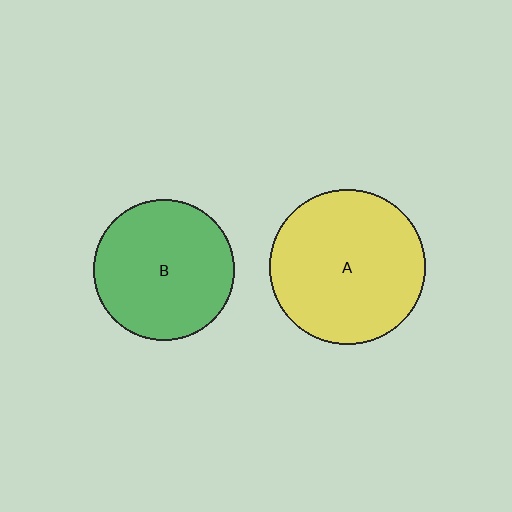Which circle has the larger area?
Circle A (yellow).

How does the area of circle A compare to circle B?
Approximately 1.2 times.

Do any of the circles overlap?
No, none of the circles overlap.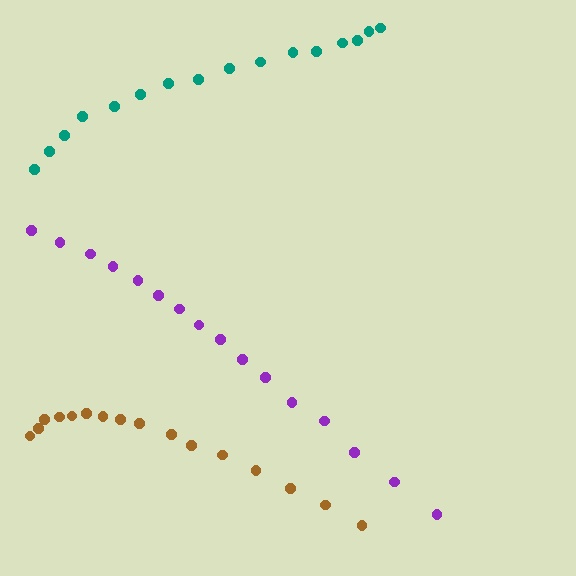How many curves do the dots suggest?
There are 3 distinct paths.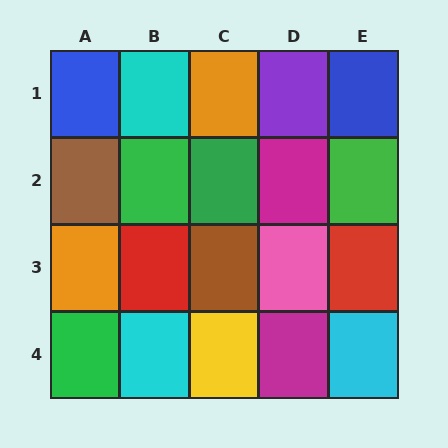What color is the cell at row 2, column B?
Green.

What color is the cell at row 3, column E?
Red.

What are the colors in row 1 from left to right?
Blue, cyan, orange, purple, blue.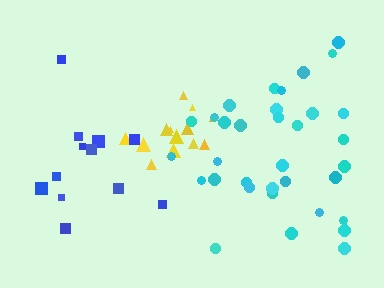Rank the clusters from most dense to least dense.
cyan, yellow, blue.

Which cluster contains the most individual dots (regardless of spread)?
Cyan (34).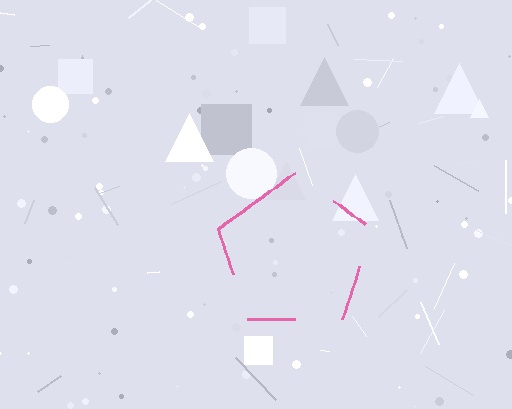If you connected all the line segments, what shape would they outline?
They would outline a pentagon.